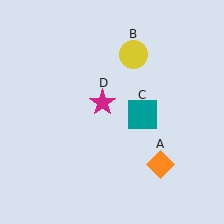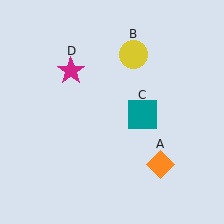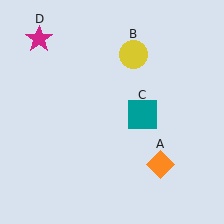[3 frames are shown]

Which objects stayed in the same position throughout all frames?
Orange diamond (object A) and yellow circle (object B) and teal square (object C) remained stationary.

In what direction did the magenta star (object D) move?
The magenta star (object D) moved up and to the left.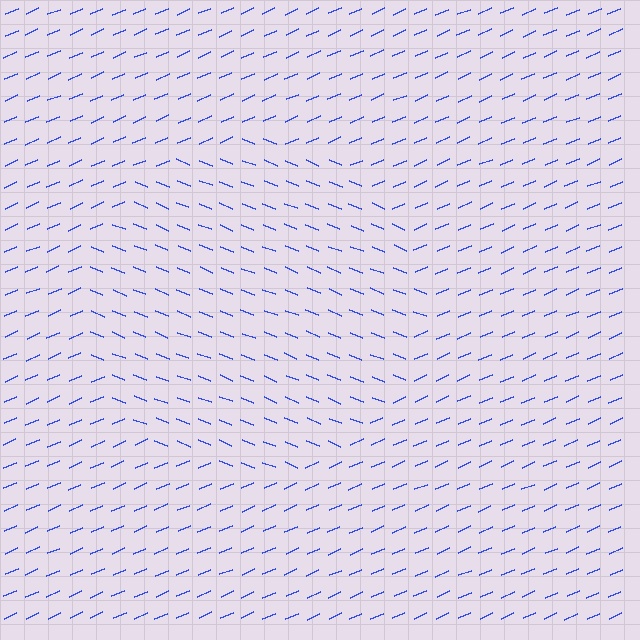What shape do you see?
I see a circle.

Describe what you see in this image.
The image is filled with small blue line segments. A circle region in the image has lines oriented differently from the surrounding lines, creating a visible texture boundary.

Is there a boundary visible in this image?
Yes, there is a texture boundary formed by a change in line orientation.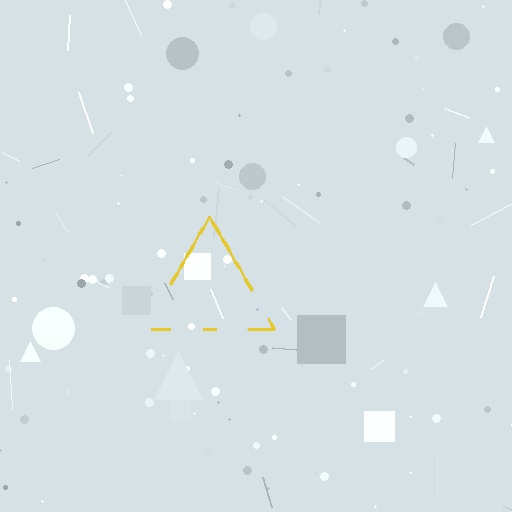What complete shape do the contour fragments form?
The contour fragments form a triangle.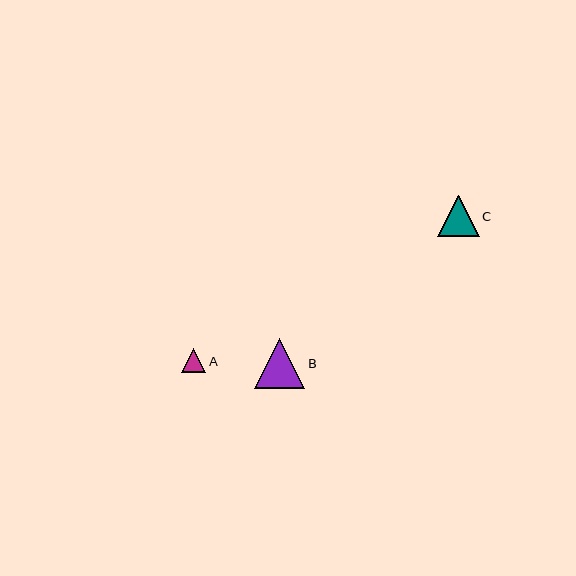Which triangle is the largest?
Triangle B is the largest with a size of approximately 50 pixels.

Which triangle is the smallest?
Triangle A is the smallest with a size of approximately 24 pixels.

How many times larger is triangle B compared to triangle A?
Triangle B is approximately 2.1 times the size of triangle A.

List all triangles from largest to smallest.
From largest to smallest: B, C, A.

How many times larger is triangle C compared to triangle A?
Triangle C is approximately 1.7 times the size of triangle A.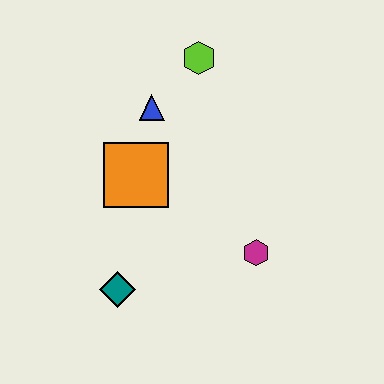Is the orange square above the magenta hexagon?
Yes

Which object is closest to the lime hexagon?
The blue triangle is closest to the lime hexagon.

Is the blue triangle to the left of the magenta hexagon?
Yes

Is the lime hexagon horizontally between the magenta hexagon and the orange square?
Yes